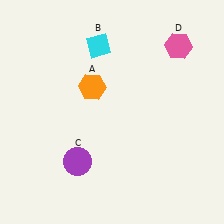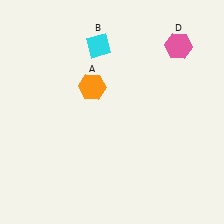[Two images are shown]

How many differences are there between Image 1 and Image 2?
There is 1 difference between the two images.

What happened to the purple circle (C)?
The purple circle (C) was removed in Image 2. It was in the bottom-left area of Image 1.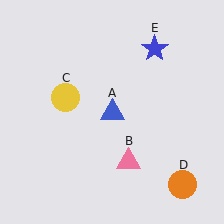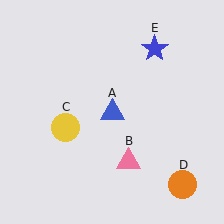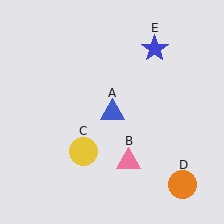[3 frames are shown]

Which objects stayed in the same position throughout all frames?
Blue triangle (object A) and pink triangle (object B) and orange circle (object D) and blue star (object E) remained stationary.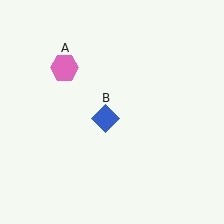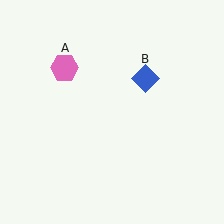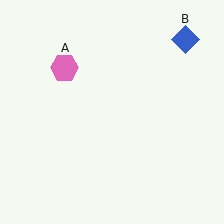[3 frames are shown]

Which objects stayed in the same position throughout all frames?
Pink hexagon (object A) remained stationary.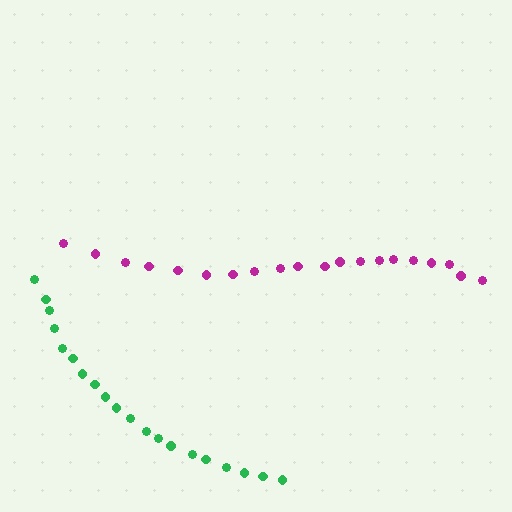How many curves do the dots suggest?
There are 2 distinct paths.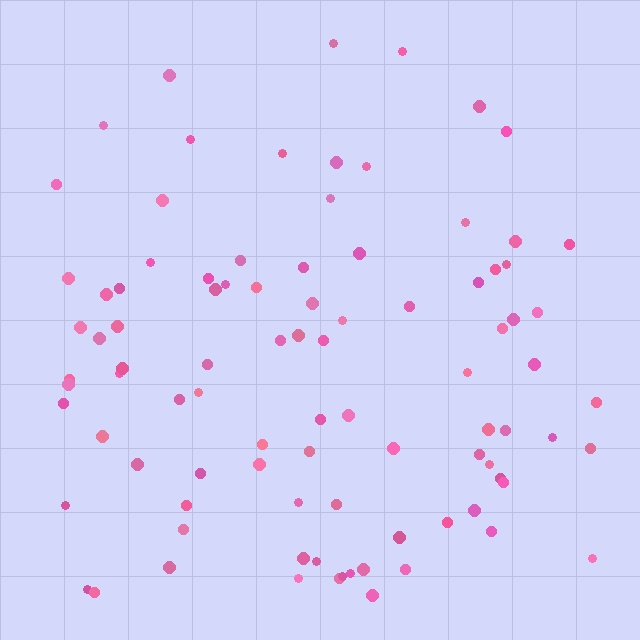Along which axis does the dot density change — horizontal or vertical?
Vertical.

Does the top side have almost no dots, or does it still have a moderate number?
Still a moderate number, just noticeably fewer than the bottom.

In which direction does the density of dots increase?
From top to bottom, with the bottom side densest.